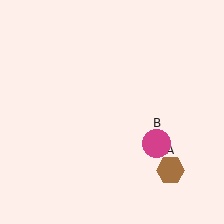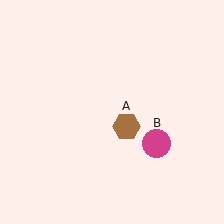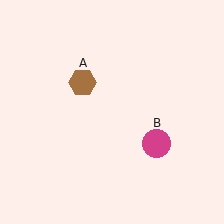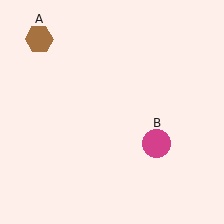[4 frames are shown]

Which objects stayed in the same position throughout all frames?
Magenta circle (object B) remained stationary.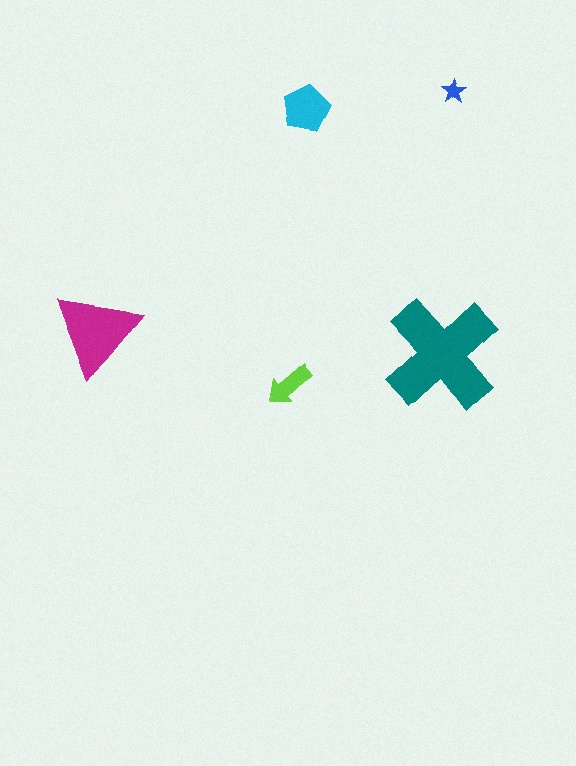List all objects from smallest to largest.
The blue star, the lime arrow, the cyan pentagon, the magenta triangle, the teal cross.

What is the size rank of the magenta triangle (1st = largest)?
2nd.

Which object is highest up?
The blue star is topmost.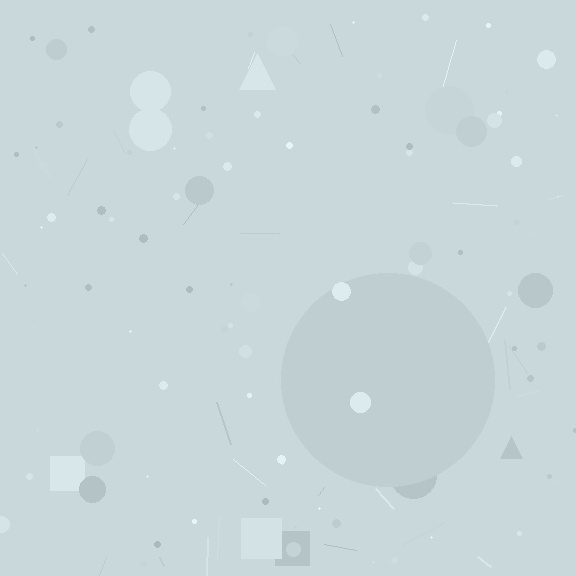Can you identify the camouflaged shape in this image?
The camouflaged shape is a circle.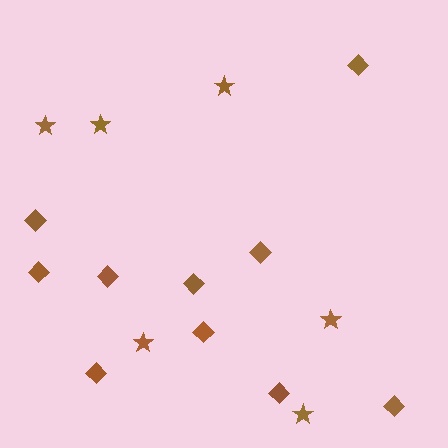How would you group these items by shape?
There are 2 groups: one group of diamonds (10) and one group of stars (6).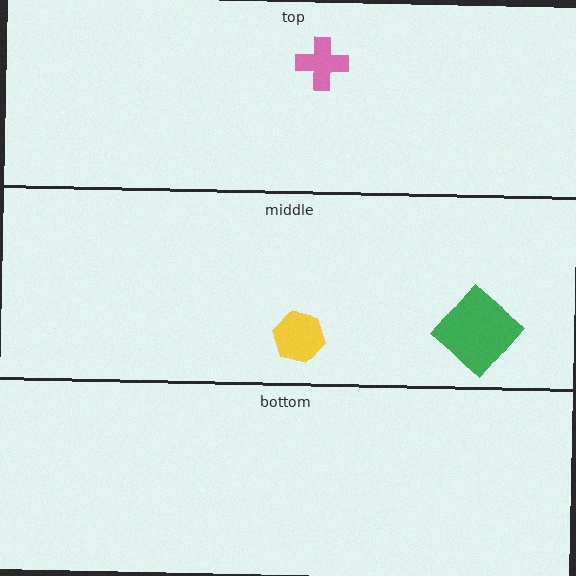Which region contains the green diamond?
The middle region.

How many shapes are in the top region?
1.